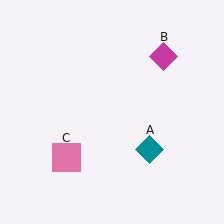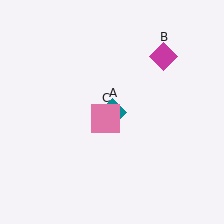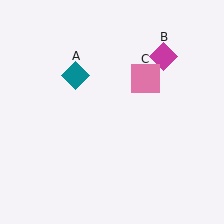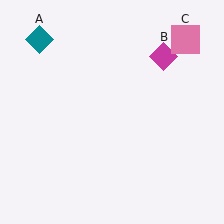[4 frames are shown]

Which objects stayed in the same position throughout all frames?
Magenta diamond (object B) remained stationary.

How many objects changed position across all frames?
2 objects changed position: teal diamond (object A), pink square (object C).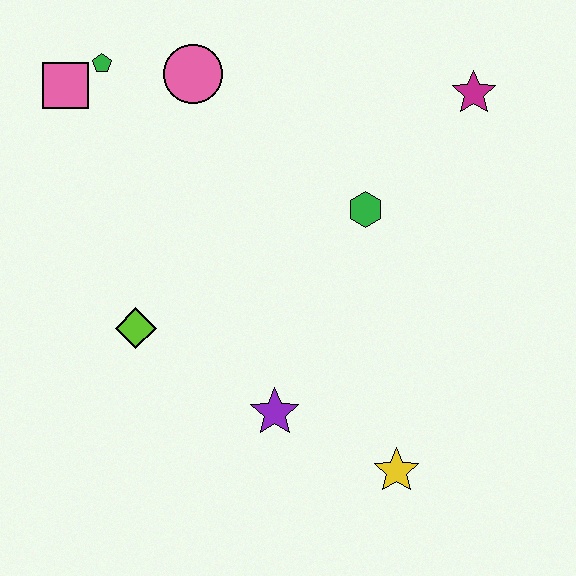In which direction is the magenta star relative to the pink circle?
The magenta star is to the right of the pink circle.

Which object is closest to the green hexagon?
The magenta star is closest to the green hexagon.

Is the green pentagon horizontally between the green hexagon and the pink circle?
No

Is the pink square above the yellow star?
Yes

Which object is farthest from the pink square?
The yellow star is farthest from the pink square.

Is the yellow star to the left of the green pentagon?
No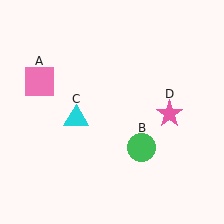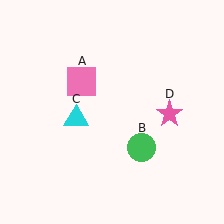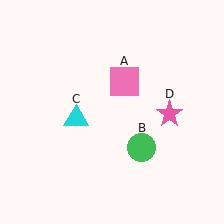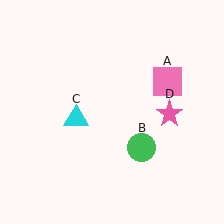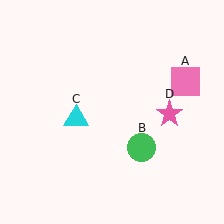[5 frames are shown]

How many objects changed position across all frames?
1 object changed position: pink square (object A).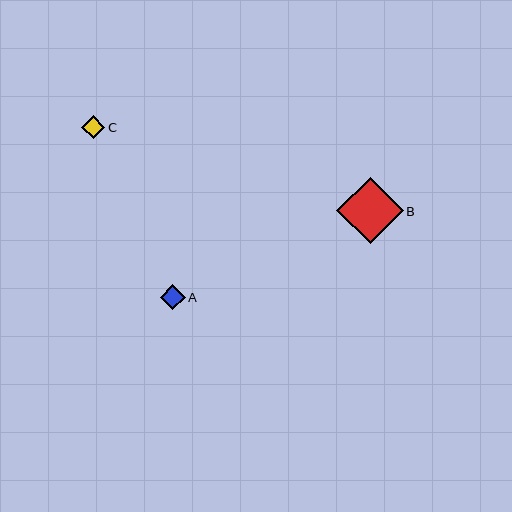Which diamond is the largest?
Diamond B is the largest with a size of approximately 67 pixels.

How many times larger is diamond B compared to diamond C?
Diamond B is approximately 2.9 times the size of diamond C.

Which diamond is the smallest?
Diamond C is the smallest with a size of approximately 23 pixels.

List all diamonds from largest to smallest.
From largest to smallest: B, A, C.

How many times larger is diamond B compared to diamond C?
Diamond B is approximately 2.9 times the size of diamond C.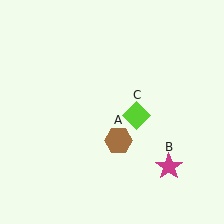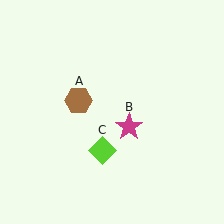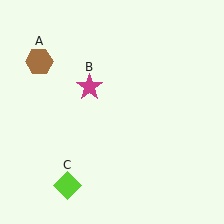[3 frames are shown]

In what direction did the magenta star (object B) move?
The magenta star (object B) moved up and to the left.